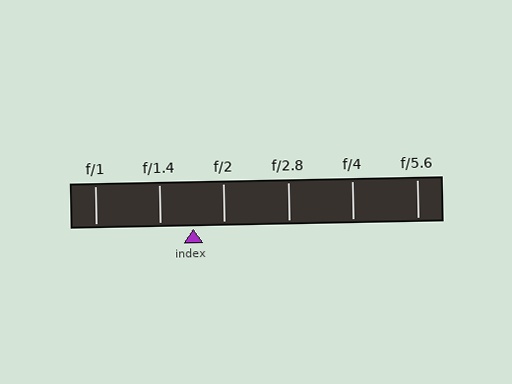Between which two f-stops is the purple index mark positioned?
The index mark is between f/1.4 and f/2.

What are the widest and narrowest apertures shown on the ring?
The widest aperture shown is f/1 and the narrowest is f/5.6.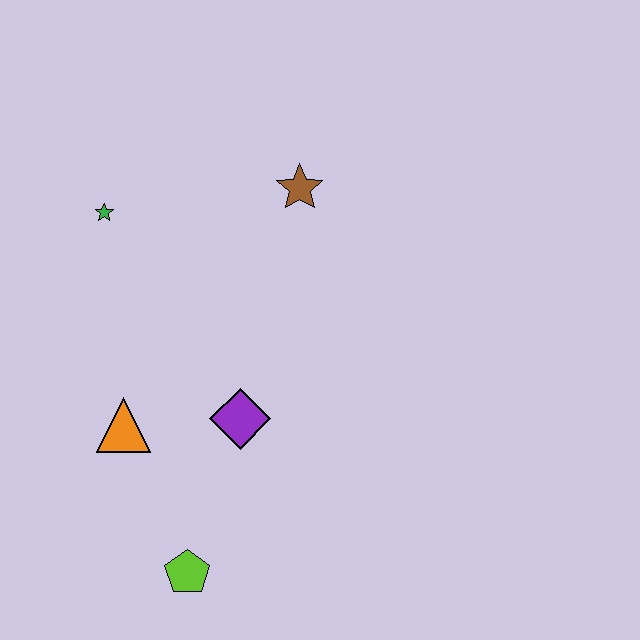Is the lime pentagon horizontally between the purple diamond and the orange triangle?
Yes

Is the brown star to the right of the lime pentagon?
Yes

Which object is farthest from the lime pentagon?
The brown star is farthest from the lime pentagon.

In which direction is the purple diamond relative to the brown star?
The purple diamond is below the brown star.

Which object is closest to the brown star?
The green star is closest to the brown star.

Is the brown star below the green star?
No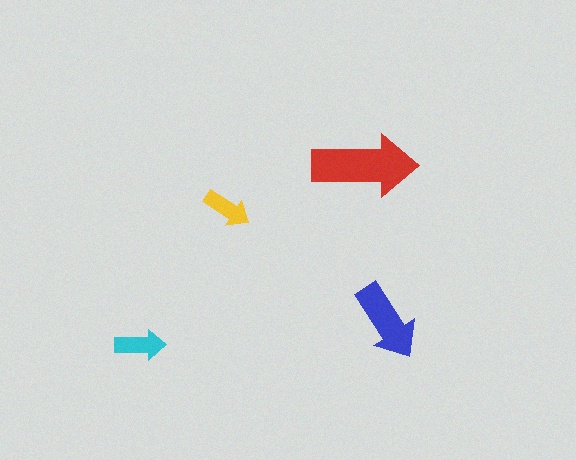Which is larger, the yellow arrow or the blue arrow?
The blue one.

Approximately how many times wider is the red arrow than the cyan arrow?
About 2 times wider.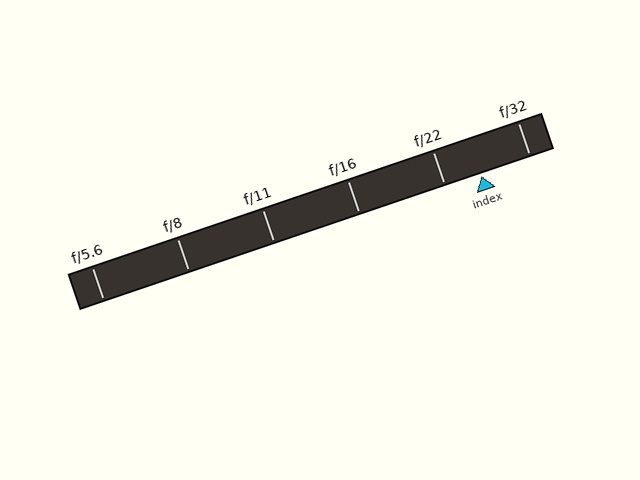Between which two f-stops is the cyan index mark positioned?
The index mark is between f/22 and f/32.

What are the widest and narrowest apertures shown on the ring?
The widest aperture shown is f/5.6 and the narrowest is f/32.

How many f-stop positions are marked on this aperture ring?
There are 6 f-stop positions marked.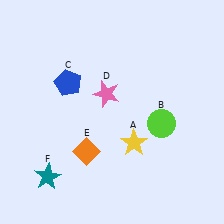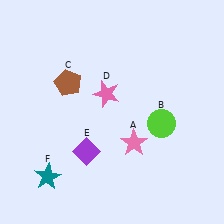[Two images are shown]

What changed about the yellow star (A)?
In Image 1, A is yellow. In Image 2, it changed to pink.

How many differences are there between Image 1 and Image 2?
There are 3 differences between the two images.